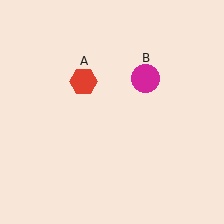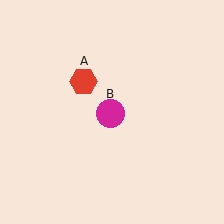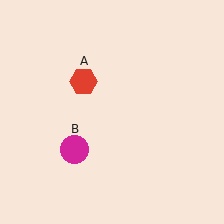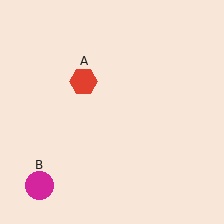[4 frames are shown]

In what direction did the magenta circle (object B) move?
The magenta circle (object B) moved down and to the left.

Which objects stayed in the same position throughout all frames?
Red hexagon (object A) remained stationary.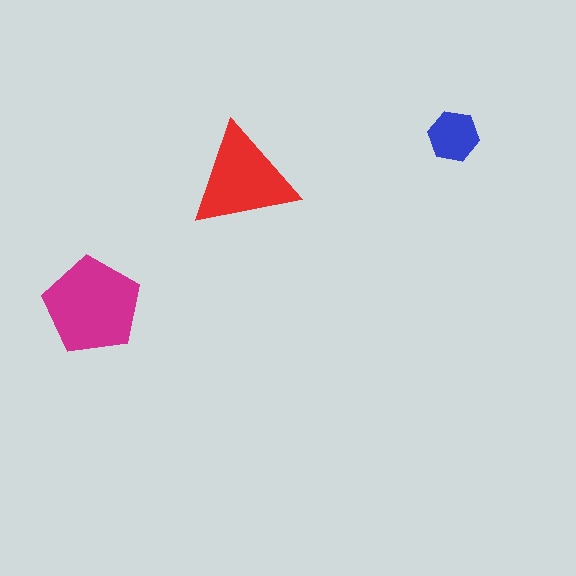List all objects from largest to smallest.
The magenta pentagon, the red triangle, the blue hexagon.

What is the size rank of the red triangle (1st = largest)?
2nd.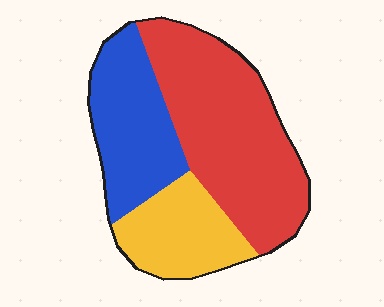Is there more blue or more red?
Red.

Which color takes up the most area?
Red, at roughly 50%.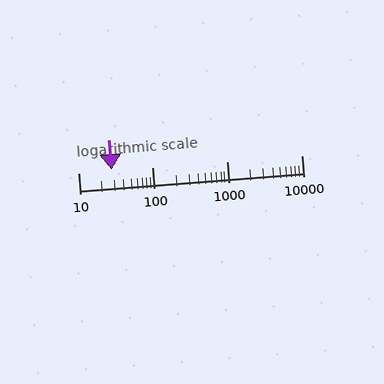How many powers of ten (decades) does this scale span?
The scale spans 3 decades, from 10 to 10000.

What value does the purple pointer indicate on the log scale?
The pointer indicates approximately 28.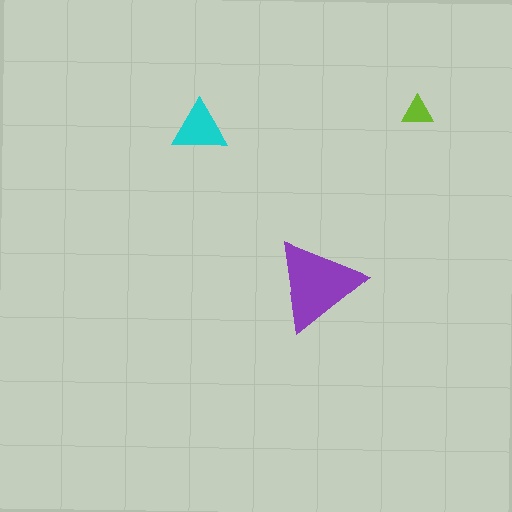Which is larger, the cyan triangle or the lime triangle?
The cyan one.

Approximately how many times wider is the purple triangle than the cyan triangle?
About 1.5 times wider.